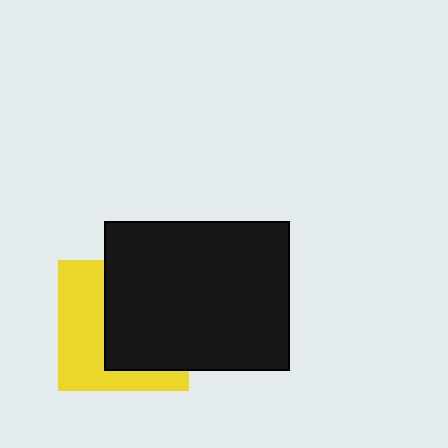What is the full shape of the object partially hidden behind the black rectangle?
The partially hidden object is a yellow square.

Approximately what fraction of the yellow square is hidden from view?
Roughly 55% of the yellow square is hidden behind the black rectangle.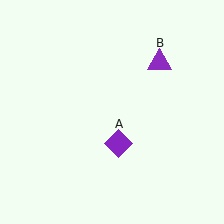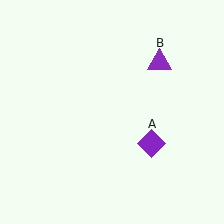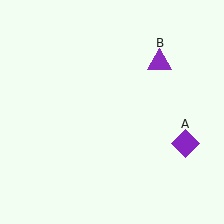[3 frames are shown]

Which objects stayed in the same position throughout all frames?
Purple triangle (object B) remained stationary.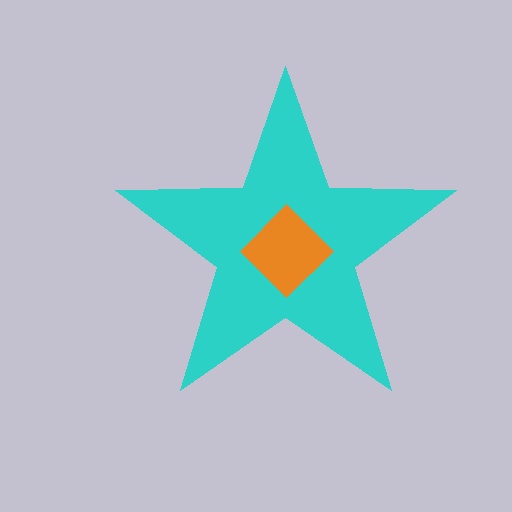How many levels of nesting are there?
2.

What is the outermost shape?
The cyan star.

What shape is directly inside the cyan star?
The orange diamond.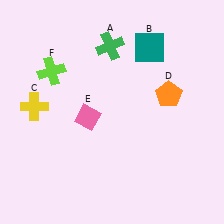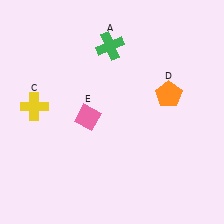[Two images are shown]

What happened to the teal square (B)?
The teal square (B) was removed in Image 2. It was in the top-right area of Image 1.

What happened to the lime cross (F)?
The lime cross (F) was removed in Image 2. It was in the top-left area of Image 1.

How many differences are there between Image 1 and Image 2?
There are 2 differences between the two images.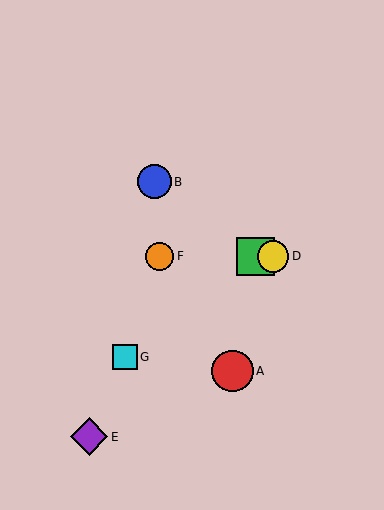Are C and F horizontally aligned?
Yes, both are at y≈256.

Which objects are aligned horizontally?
Objects C, D, F are aligned horizontally.